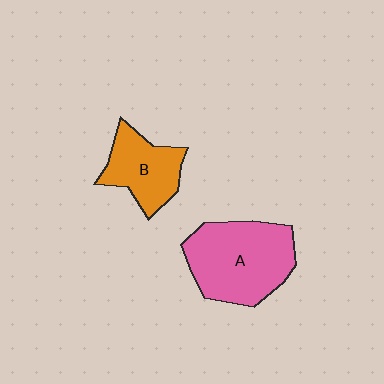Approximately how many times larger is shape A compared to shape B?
Approximately 1.6 times.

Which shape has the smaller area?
Shape B (orange).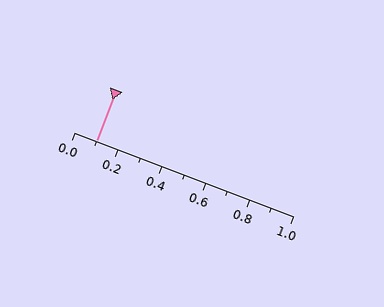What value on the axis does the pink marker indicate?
The marker indicates approximately 0.1.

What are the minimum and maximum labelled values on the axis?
The axis runs from 0.0 to 1.0.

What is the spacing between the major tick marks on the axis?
The major ticks are spaced 0.2 apart.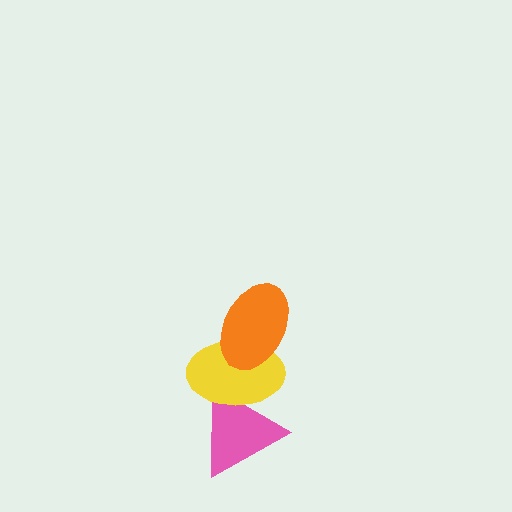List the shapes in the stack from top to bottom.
From top to bottom: the orange ellipse, the yellow ellipse, the pink triangle.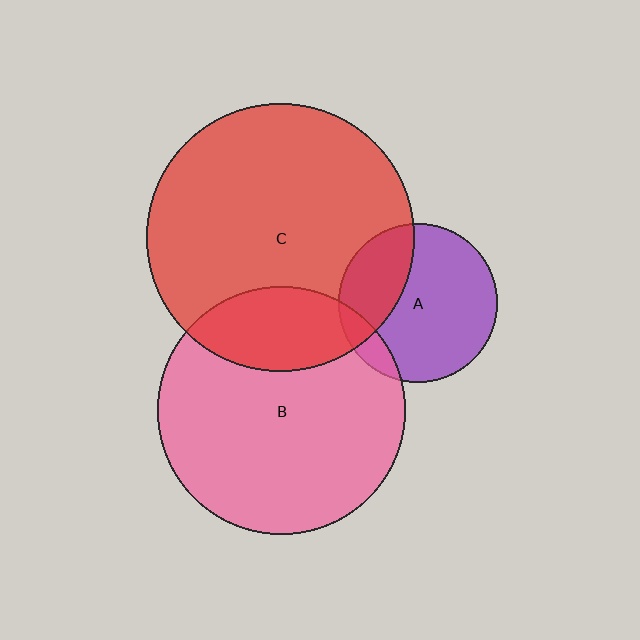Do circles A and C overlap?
Yes.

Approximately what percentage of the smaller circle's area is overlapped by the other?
Approximately 30%.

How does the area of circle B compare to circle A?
Approximately 2.4 times.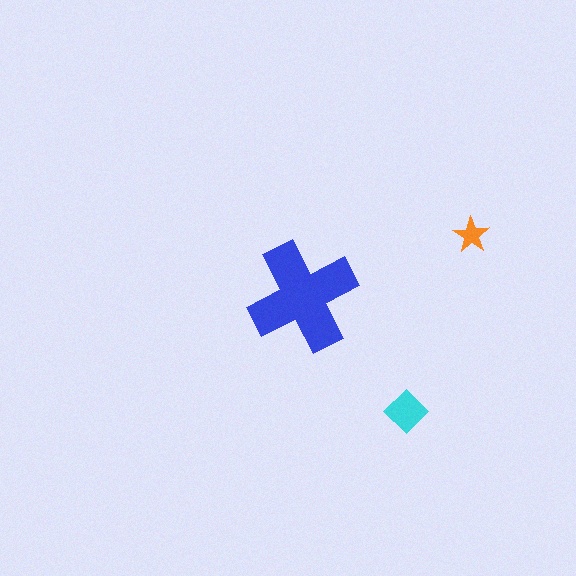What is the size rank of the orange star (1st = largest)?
3rd.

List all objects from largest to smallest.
The blue cross, the cyan diamond, the orange star.